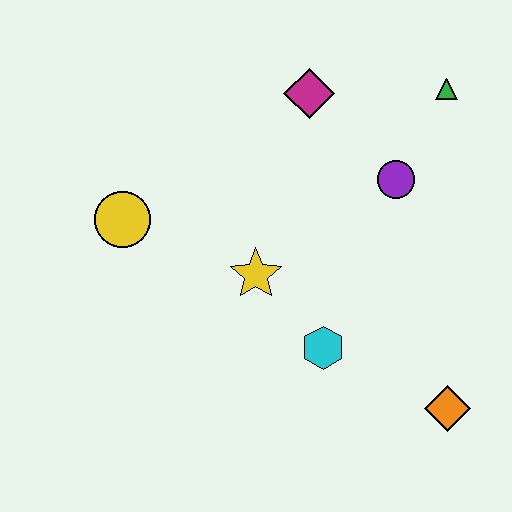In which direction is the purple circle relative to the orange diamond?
The purple circle is above the orange diamond.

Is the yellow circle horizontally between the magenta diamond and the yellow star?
No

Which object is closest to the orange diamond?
The cyan hexagon is closest to the orange diamond.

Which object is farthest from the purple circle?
The yellow circle is farthest from the purple circle.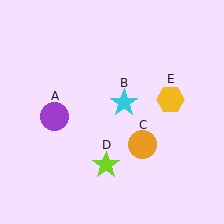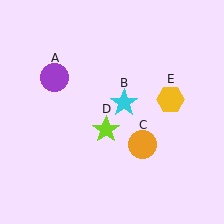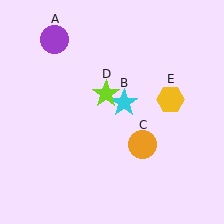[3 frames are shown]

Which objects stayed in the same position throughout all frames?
Cyan star (object B) and orange circle (object C) and yellow hexagon (object E) remained stationary.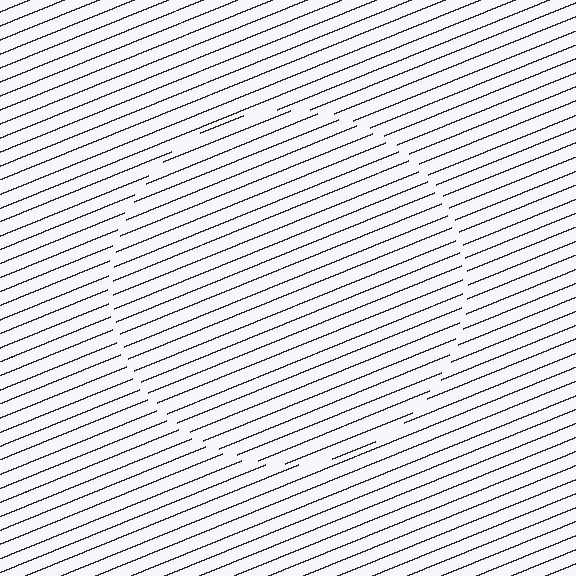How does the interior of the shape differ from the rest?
The interior of the shape contains the same grating, shifted by half a period — the contour is defined by the phase discontinuity where line-ends from the inner and outer gratings abut.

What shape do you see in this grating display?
An illusory circle. The interior of the shape contains the same grating, shifted by half a period — the contour is defined by the phase discontinuity where line-ends from the inner and outer gratings abut.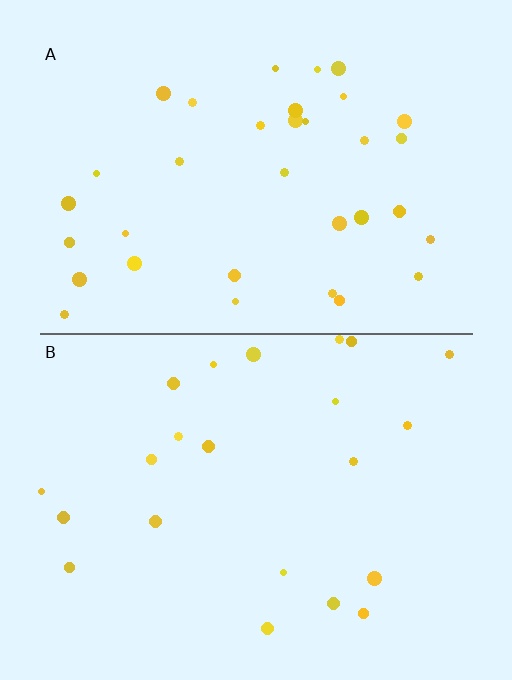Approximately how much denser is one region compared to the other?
Approximately 1.5× — region A over region B.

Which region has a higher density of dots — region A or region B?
A (the top).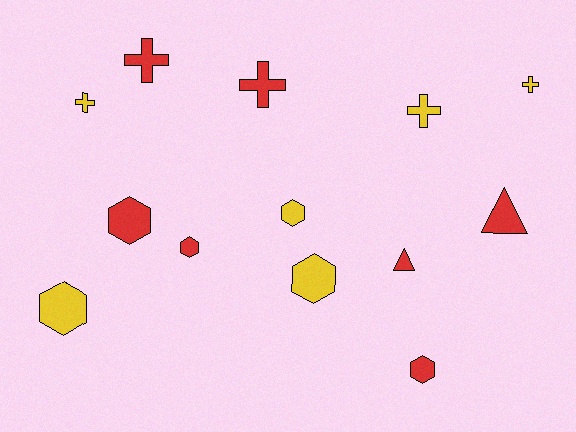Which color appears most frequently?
Red, with 7 objects.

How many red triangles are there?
There are 2 red triangles.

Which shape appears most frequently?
Hexagon, with 6 objects.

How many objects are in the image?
There are 13 objects.